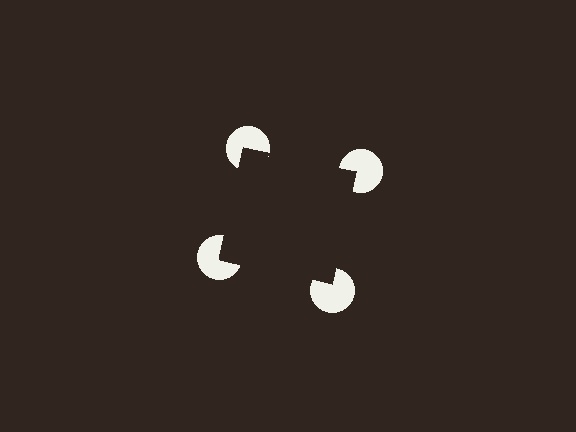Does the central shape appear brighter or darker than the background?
It typically appears slightly darker than the background, even though no actual brightness change is drawn.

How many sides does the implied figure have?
4 sides.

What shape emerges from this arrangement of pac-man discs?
An illusory square — its edges are inferred from the aligned wedge cuts in the pac-man discs, not physically drawn.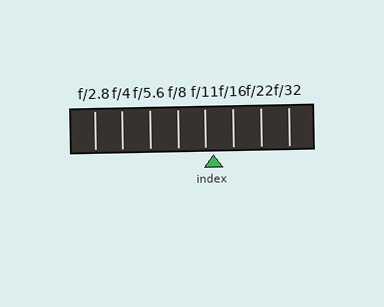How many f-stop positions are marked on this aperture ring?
There are 8 f-stop positions marked.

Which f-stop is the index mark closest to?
The index mark is closest to f/11.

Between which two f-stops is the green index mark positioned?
The index mark is between f/11 and f/16.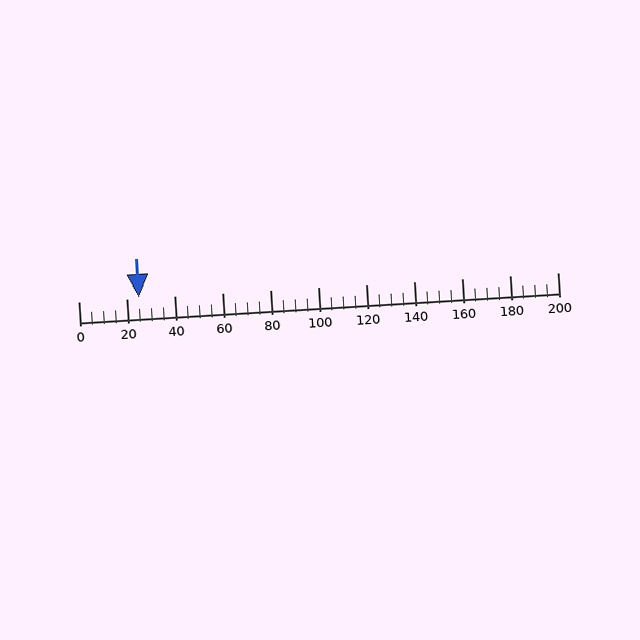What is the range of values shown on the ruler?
The ruler shows values from 0 to 200.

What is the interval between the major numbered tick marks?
The major tick marks are spaced 20 units apart.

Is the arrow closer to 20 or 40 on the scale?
The arrow is closer to 20.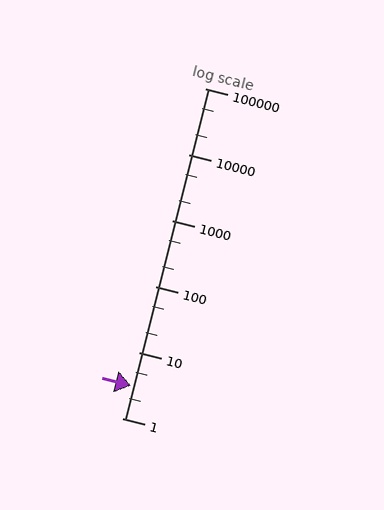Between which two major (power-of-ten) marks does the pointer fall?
The pointer is between 1 and 10.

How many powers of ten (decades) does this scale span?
The scale spans 5 decades, from 1 to 100000.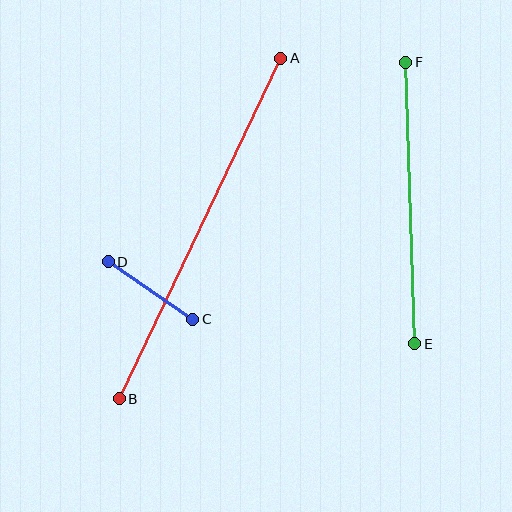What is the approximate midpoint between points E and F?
The midpoint is at approximately (410, 203) pixels.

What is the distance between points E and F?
The distance is approximately 282 pixels.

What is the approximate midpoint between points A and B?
The midpoint is at approximately (200, 228) pixels.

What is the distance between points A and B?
The distance is approximately 377 pixels.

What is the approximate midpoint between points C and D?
The midpoint is at approximately (151, 291) pixels.